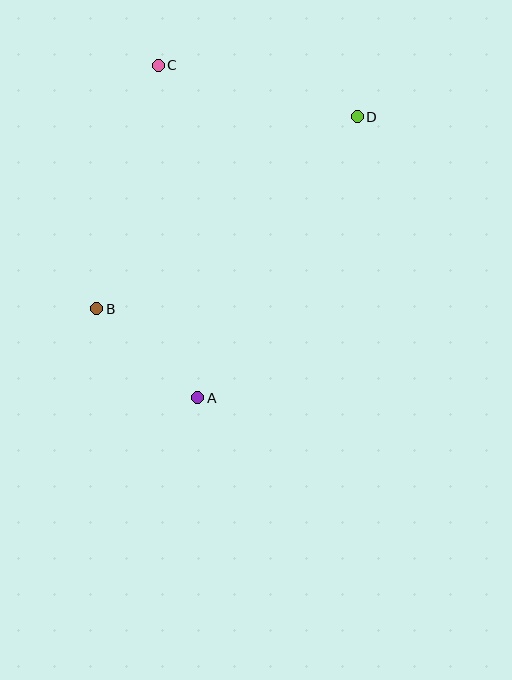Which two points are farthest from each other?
Points A and C are farthest from each other.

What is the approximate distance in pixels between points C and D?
The distance between C and D is approximately 206 pixels.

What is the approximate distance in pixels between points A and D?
The distance between A and D is approximately 323 pixels.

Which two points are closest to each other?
Points A and B are closest to each other.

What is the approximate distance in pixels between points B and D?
The distance between B and D is approximately 323 pixels.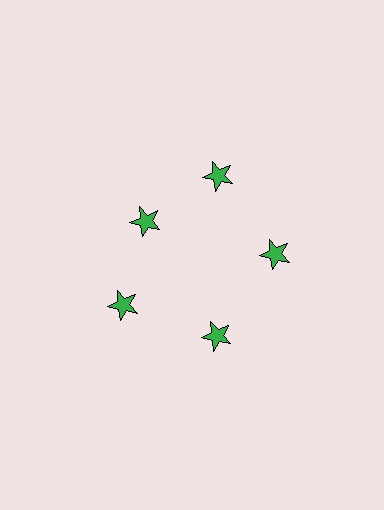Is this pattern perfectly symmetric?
No. The 5 green stars are arranged in a ring, but one element near the 10 o'clock position is pulled inward toward the center, breaking the 5-fold rotational symmetry.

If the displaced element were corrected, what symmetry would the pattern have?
It would have 5-fold rotational symmetry — the pattern would map onto itself every 72 degrees.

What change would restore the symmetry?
The symmetry would be restored by moving it outward, back onto the ring so that all 5 stars sit at equal angles and equal distance from the center.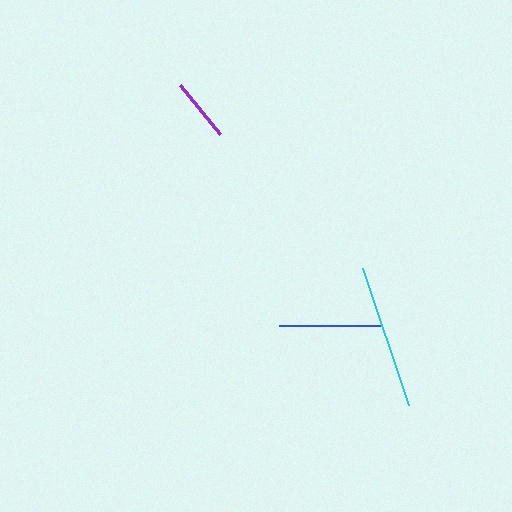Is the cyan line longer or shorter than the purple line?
The cyan line is longer than the purple line.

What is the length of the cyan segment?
The cyan segment is approximately 144 pixels long.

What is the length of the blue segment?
The blue segment is approximately 101 pixels long.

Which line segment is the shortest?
The purple line is the shortest at approximately 64 pixels.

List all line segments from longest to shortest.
From longest to shortest: cyan, blue, purple.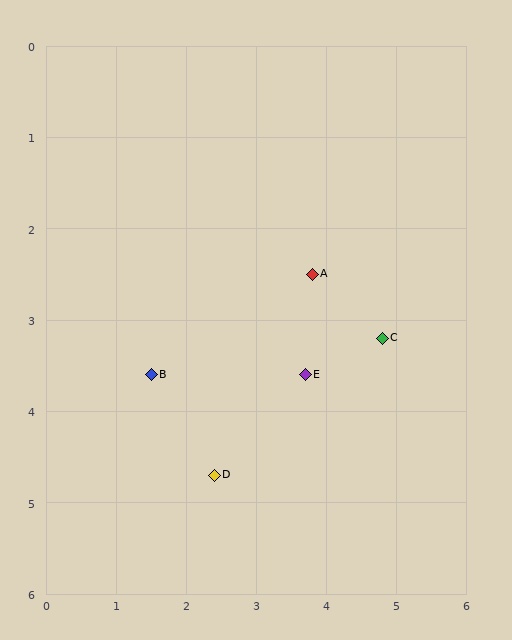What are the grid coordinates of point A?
Point A is at approximately (3.8, 2.5).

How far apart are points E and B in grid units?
Points E and B are about 2.2 grid units apart.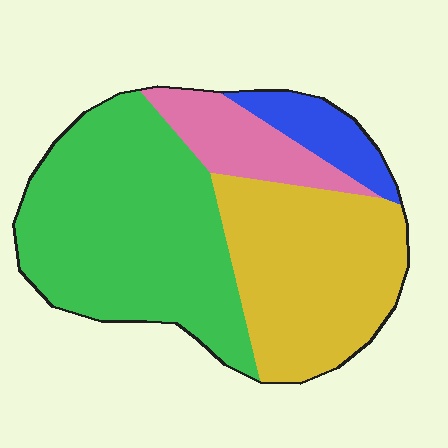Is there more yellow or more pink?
Yellow.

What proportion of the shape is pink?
Pink takes up less than a sixth of the shape.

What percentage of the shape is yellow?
Yellow covers 33% of the shape.